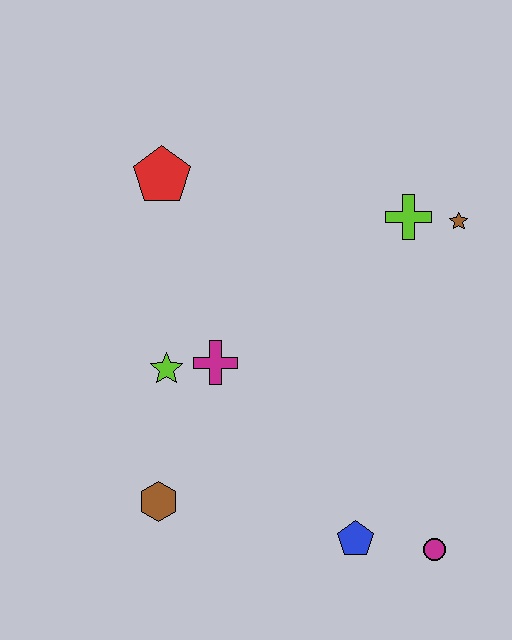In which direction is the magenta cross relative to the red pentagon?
The magenta cross is below the red pentagon.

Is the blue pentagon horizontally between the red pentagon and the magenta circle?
Yes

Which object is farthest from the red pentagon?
The magenta circle is farthest from the red pentagon.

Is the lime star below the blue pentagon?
No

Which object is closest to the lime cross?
The brown star is closest to the lime cross.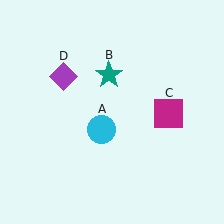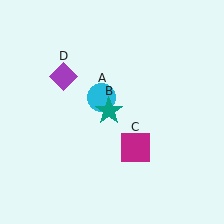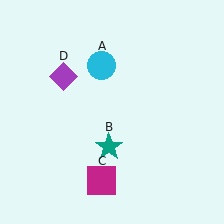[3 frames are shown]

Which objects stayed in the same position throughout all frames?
Purple diamond (object D) remained stationary.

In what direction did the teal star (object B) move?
The teal star (object B) moved down.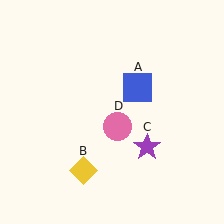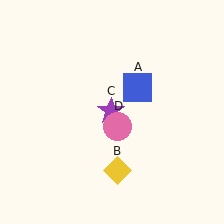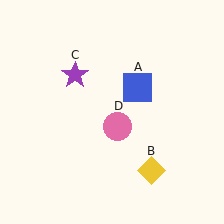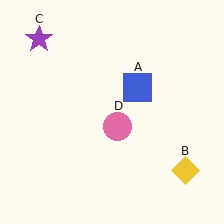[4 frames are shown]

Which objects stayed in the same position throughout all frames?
Blue square (object A) and pink circle (object D) remained stationary.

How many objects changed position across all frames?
2 objects changed position: yellow diamond (object B), purple star (object C).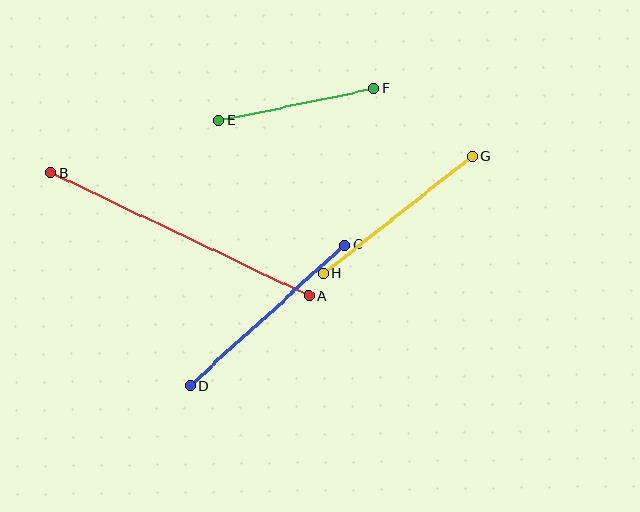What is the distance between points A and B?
The distance is approximately 286 pixels.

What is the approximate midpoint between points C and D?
The midpoint is at approximately (267, 315) pixels.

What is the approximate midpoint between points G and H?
The midpoint is at approximately (398, 215) pixels.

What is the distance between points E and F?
The distance is approximately 158 pixels.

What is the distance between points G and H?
The distance is approximately 189 pixels.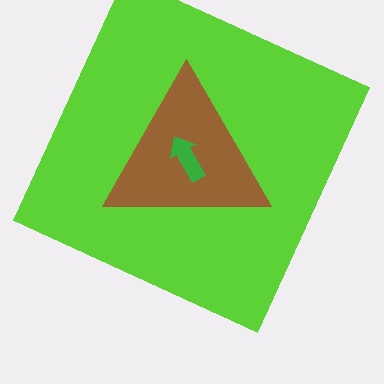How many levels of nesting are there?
3.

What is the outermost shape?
The lime square.